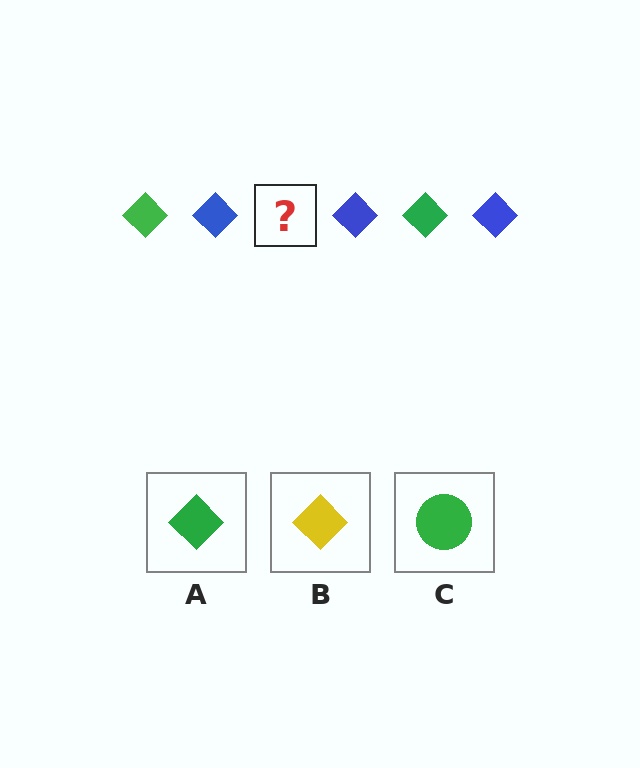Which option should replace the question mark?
Option A.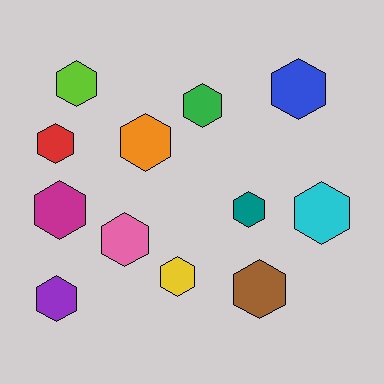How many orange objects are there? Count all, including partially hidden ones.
There is 1 orange object.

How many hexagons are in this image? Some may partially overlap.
There are 12 hexagons.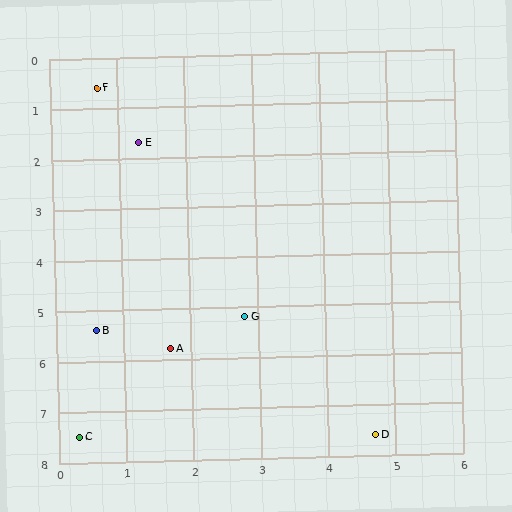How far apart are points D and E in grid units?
Points D and E are about 6.8 grid units apart.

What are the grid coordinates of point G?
Point G is at approximately (2.8, 5.2).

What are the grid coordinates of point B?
Point B is at approximately (0.6, 5.4).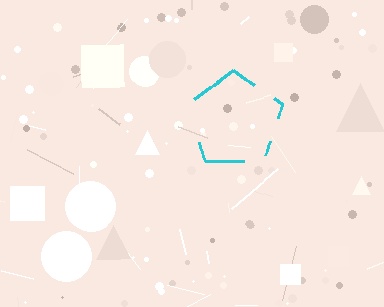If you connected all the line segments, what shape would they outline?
They would outline a pentagon.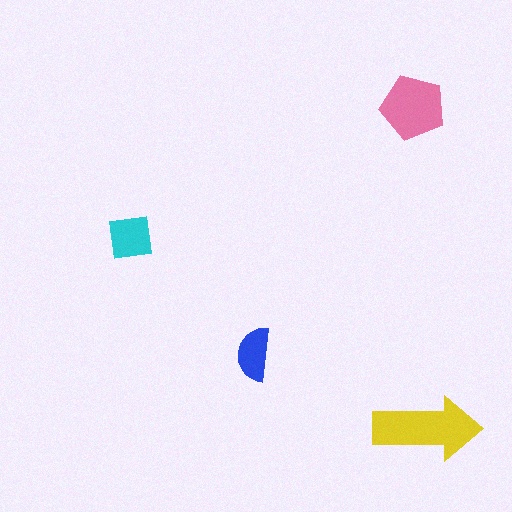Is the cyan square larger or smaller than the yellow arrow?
Smaller.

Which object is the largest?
The yellow arrow.